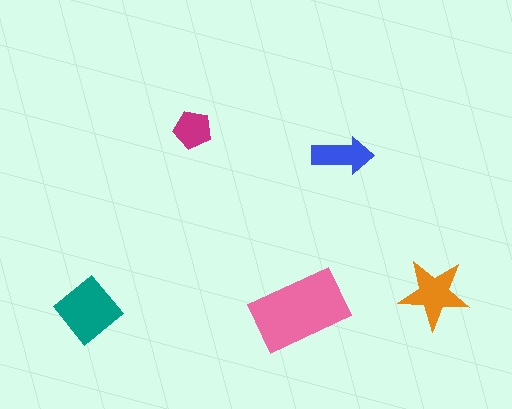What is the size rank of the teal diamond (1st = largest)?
2nd.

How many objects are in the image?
There are 5 objects in the image.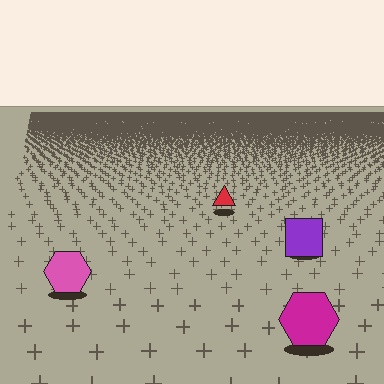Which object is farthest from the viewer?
The red triangle is farthest from the viewer. It appears smaller and the ground texture around it is denser.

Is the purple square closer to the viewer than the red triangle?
Yes. The purple square is closer — you can tell from the texture gradient: the ground texture is coarser near it.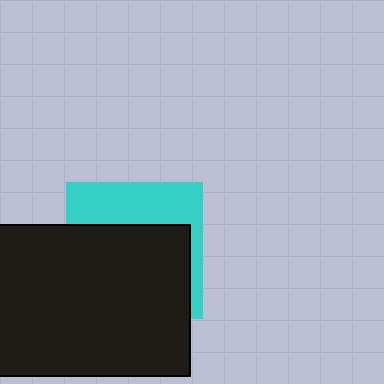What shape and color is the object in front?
The object in front is a black rectangle.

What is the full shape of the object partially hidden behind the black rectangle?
The partially hidden object is a cyan square.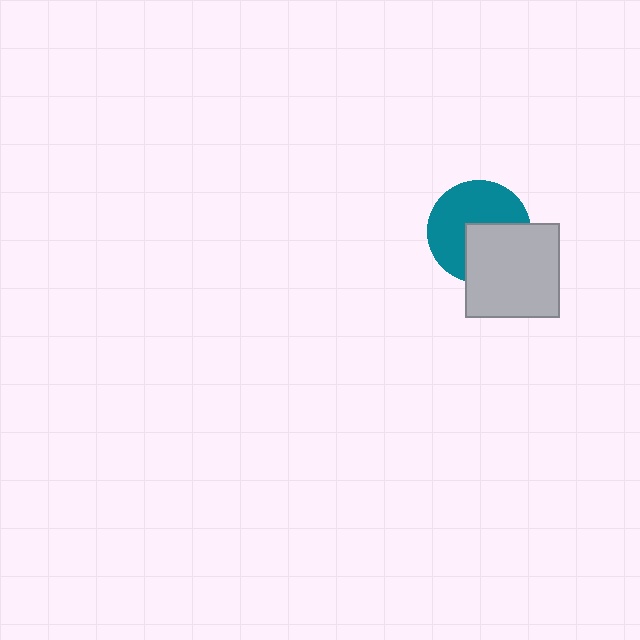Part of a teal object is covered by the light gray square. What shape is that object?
It is a circle.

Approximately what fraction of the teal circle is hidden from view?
Roughly 40% of the teal circle is hidden behind the light gray square.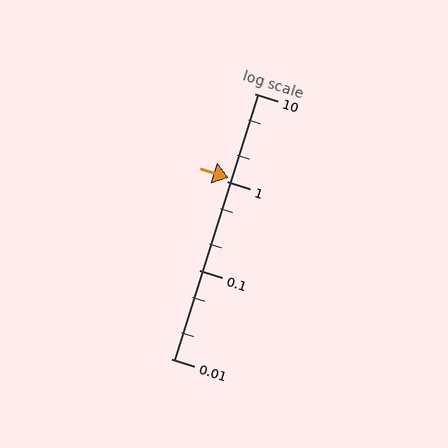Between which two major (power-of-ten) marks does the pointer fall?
The pointer is between 1 and 10.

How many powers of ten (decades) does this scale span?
The scale spans 3 decades, from 0.01 to 10.